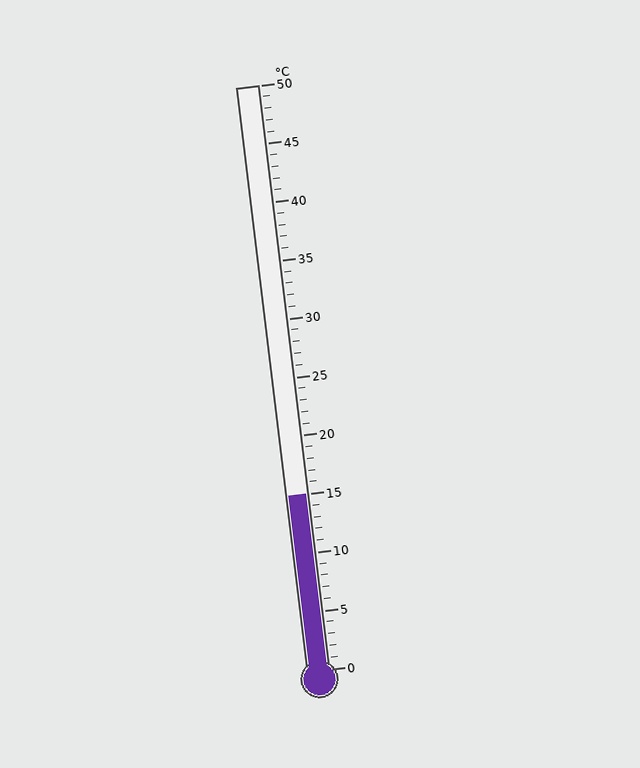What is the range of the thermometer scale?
The thermometer scale ranges from 0°C to 50°C.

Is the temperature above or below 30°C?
The temperature is below 30°C.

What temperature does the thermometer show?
The thermometer shows approximately 15°C.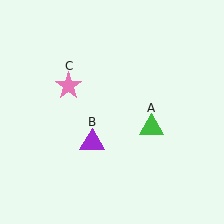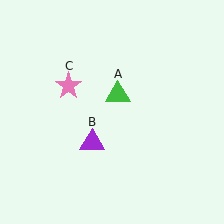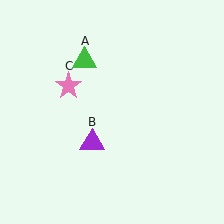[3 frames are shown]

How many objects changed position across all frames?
1 object changed position: green triangle (object A).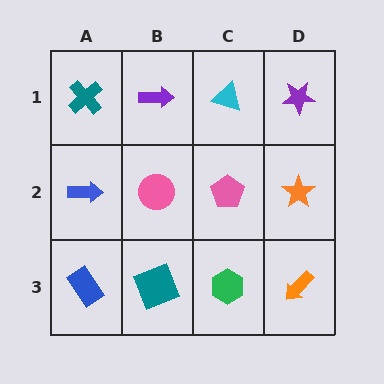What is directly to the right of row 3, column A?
A teal square.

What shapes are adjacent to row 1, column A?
A blue arrow (row 2, column A), a purple arrow (row 1, column B).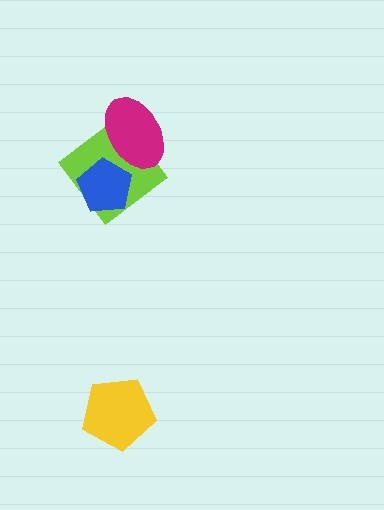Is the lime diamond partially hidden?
Yes, it is partially covered by another shape.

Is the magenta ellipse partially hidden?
Yes, it is partially covered by another shape.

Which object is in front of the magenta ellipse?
The blue pentagon is in front of the magenta ellipse.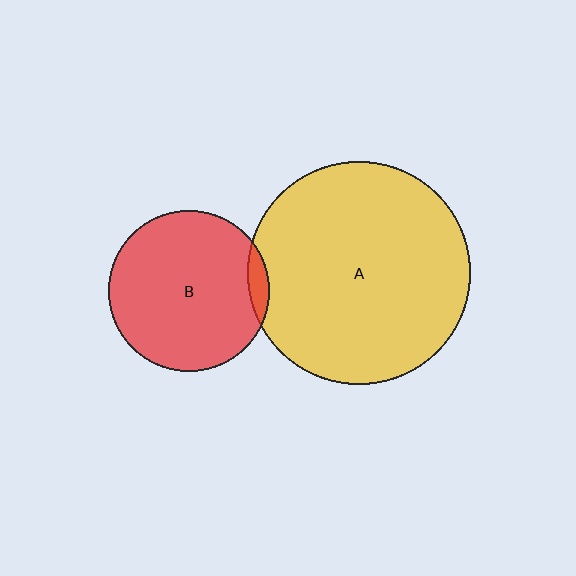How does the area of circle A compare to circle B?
Approximately 1.9 times.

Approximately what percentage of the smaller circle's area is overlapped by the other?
Approximately 5%.